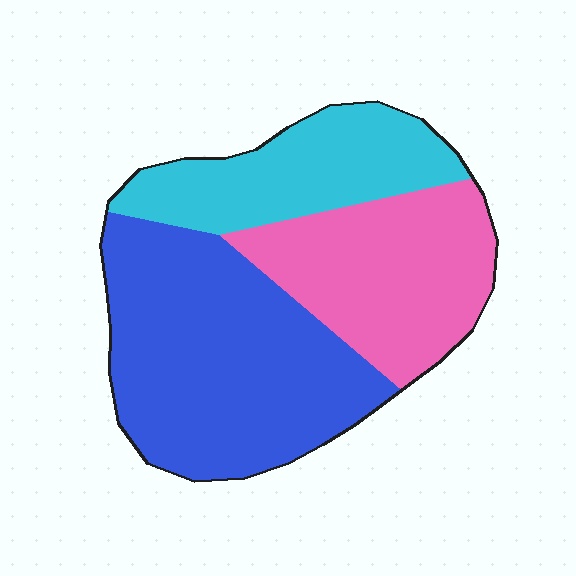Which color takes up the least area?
Cyan, at roughly 25%.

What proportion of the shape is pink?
Pink takes up about one third (1/3) of the shape.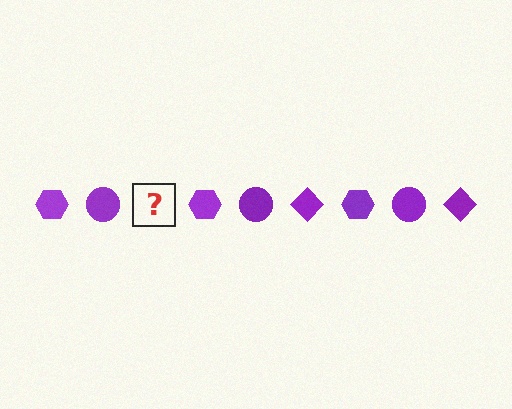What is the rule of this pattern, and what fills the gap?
The rule is that the pattern cycles through hexagon, circle, diamond shapes in purple. The gap should be filled with a purple diamond.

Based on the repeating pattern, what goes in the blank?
The blank should be a purple diamond.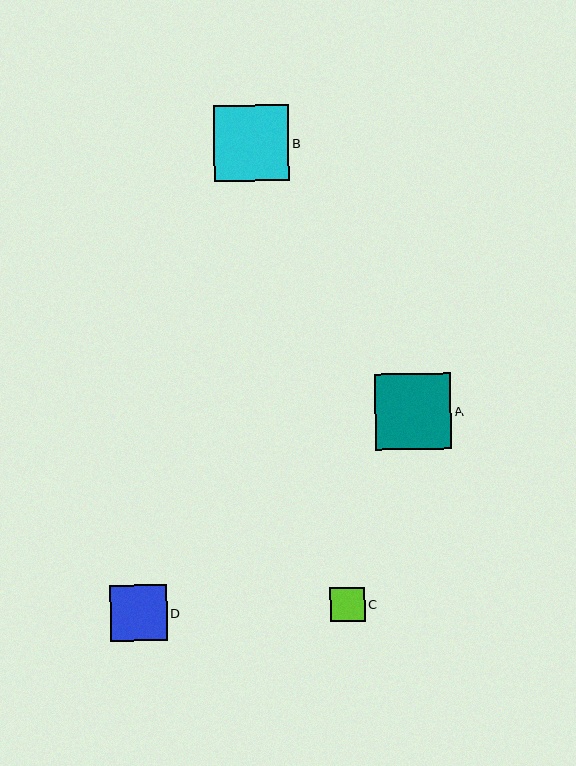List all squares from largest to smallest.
From largest to smallest: A, B, D, C.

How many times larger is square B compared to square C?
Square B is approximately 2.2 times the size of square C.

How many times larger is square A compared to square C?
Square A is approximately 2.2 times the size of square C.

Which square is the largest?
Square A is the largest with a size of approximately 76 pixels.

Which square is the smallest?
Square C is the smallest with a size of approximately 34 pixels.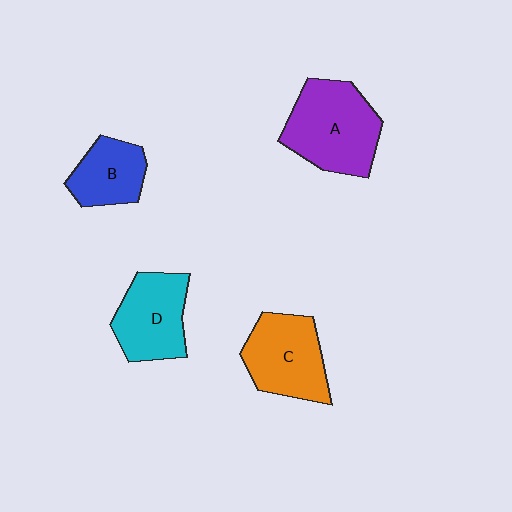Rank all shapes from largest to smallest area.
From largest to smallest: A (purple), C (orange), D (cyan), B (blue).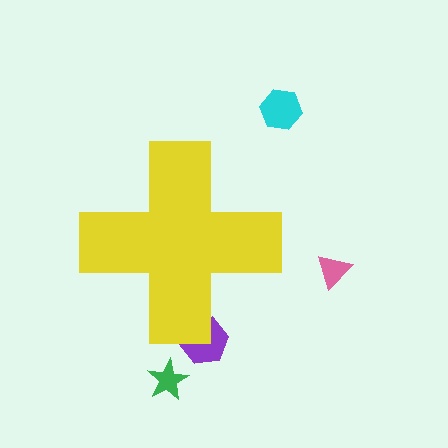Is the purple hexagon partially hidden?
Yes, the purple hexagon is partially hidden behind the yellow cross.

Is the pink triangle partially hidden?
No, the pink triangle is fully visible.